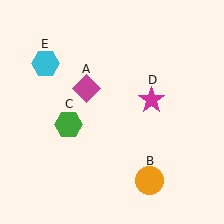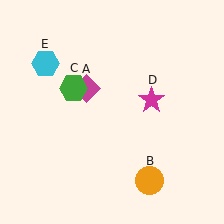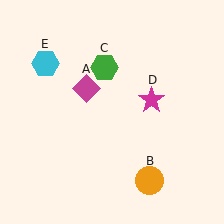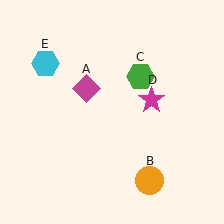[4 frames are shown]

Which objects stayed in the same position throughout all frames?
Magenta diamond (object A) and orange circle (object B) and magenta star (object D) and cyan hexagon (object E) remained stationary.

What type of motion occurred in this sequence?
The green hexagon (object C) rotated clockwise around the center of the scene.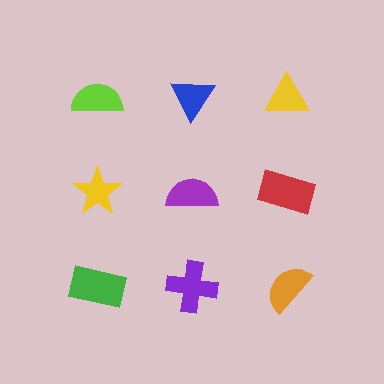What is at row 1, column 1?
A lime semicircle.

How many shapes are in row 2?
3 shapes.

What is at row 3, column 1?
A green rectangle.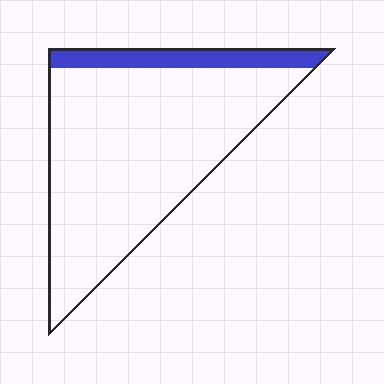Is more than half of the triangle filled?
No.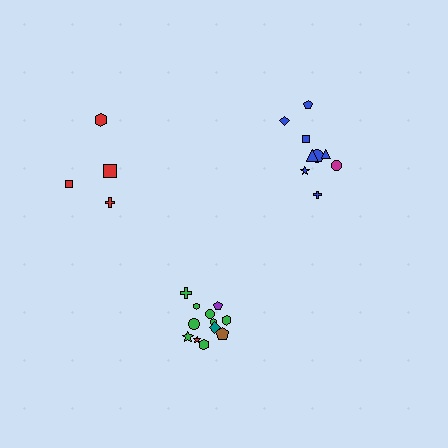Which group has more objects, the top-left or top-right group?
The top-right group.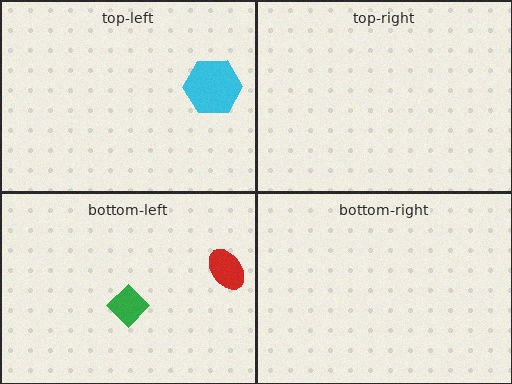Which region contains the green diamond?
The bottom-left region.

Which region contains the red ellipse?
The bottom-left region.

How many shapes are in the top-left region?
1.